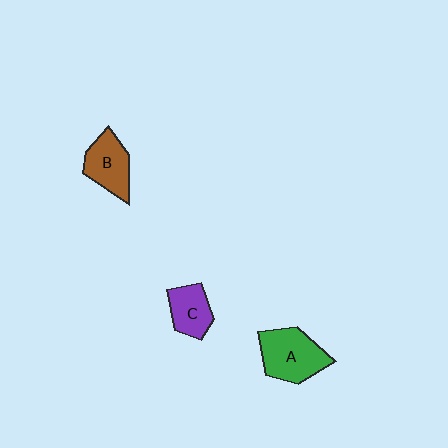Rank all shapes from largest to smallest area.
From largest to smallest: A (green), B (brown), C (purple).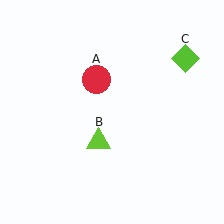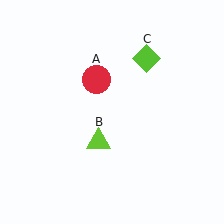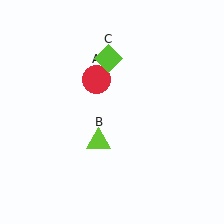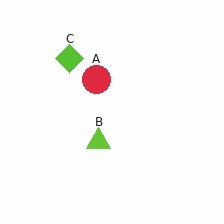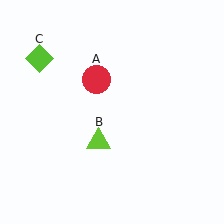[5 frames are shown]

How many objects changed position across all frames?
1 object changed position: lime diamond (object C).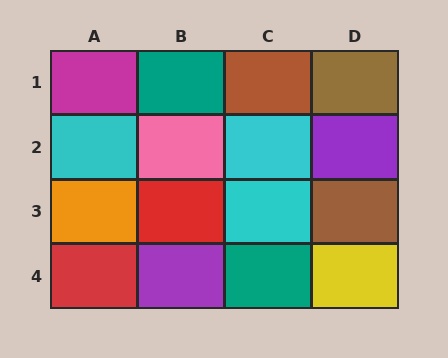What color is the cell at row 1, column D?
Brown.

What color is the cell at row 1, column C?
Brown.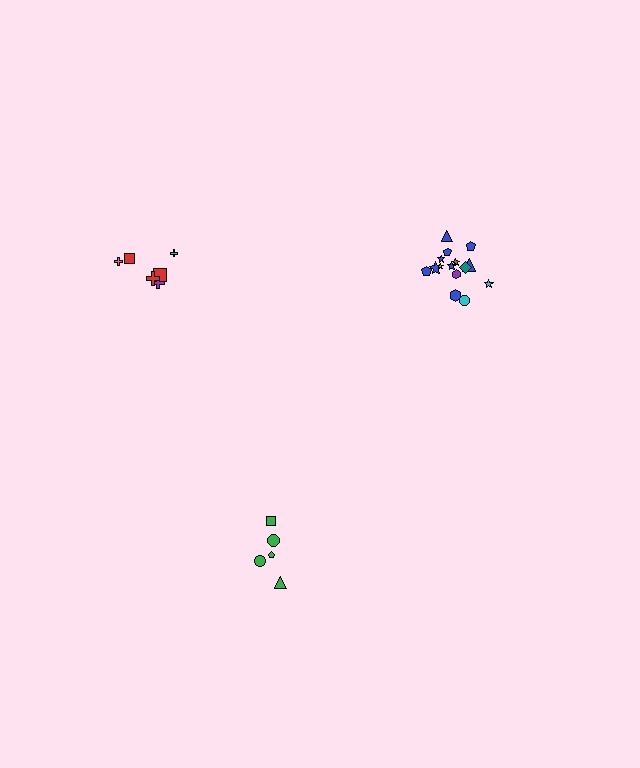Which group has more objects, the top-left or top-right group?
The top-right group.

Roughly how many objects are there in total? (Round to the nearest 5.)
Roughly 25 objects in total.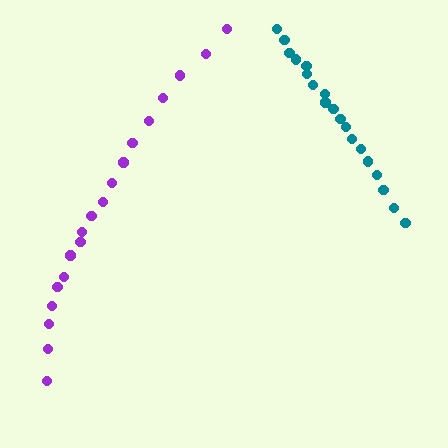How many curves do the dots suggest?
There are 2 distinct paths.